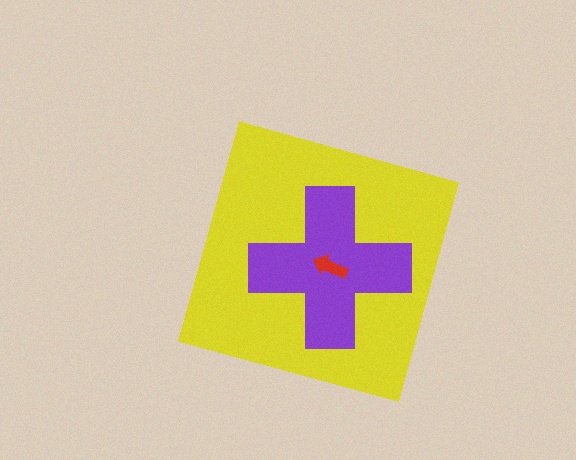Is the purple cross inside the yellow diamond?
Yes.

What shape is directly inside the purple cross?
The red arrow.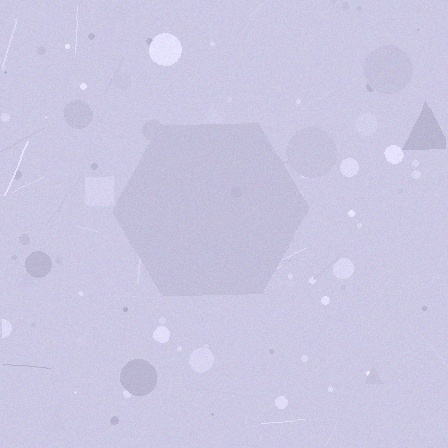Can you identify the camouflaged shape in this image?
The camouflaged shape is a hexagon.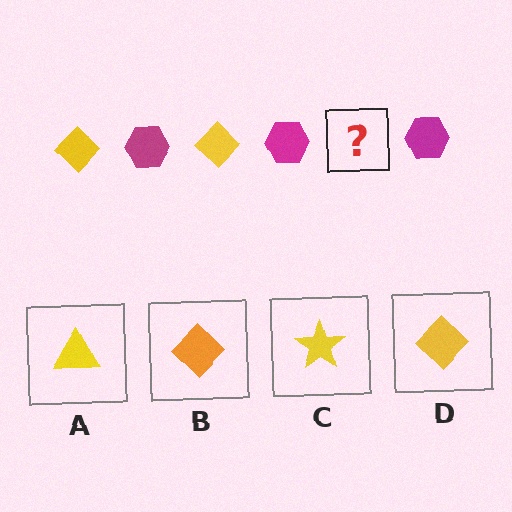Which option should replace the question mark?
Option D.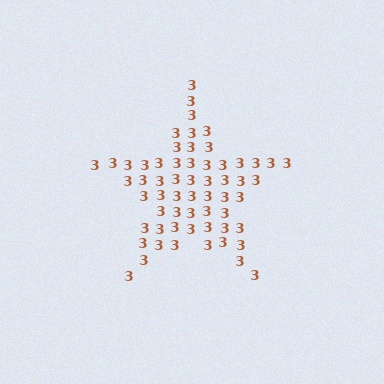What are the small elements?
The small elements are digit 3's.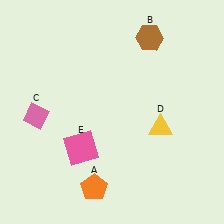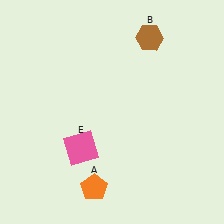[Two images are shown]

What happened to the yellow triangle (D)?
The yellow triangle (D) was removed in Image 2. It was in the bottom-right area of Image 1.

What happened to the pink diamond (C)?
The pink diamond (C) was removed in Image 2. It was in the bottom-left area of Image 1.